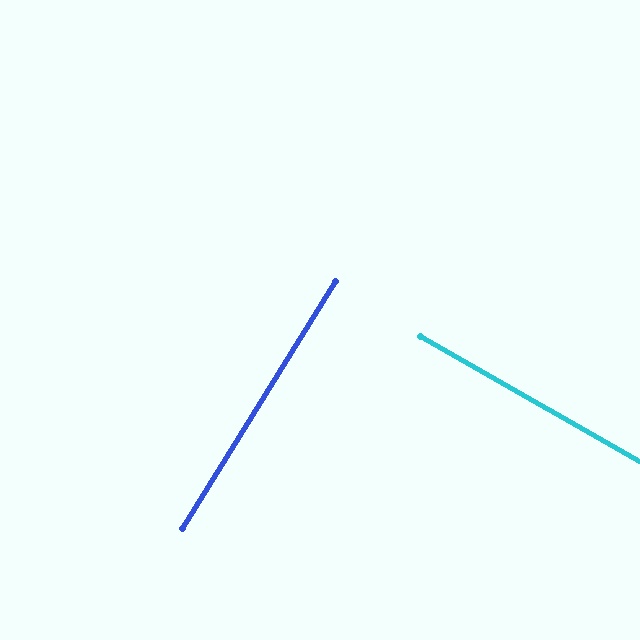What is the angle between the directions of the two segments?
Approximately 88 degrees.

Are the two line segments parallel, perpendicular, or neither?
Perpendicular — they meet at approximately 88°.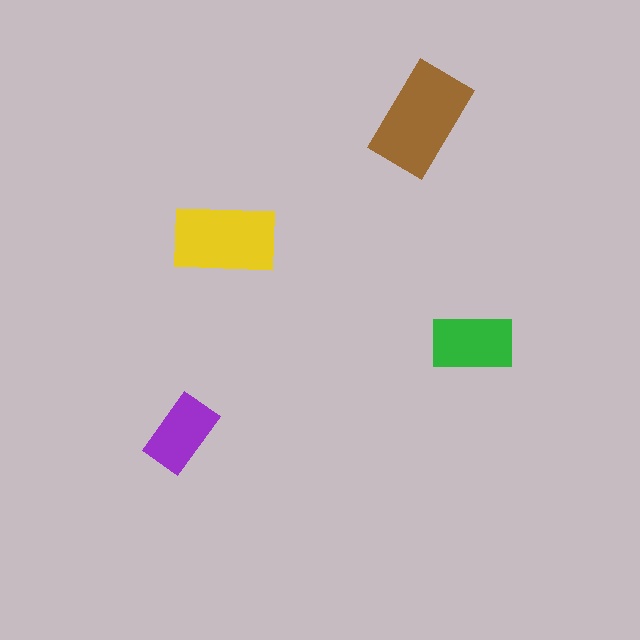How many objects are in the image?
There are 4 objects in the image.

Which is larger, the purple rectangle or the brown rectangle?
The brown one.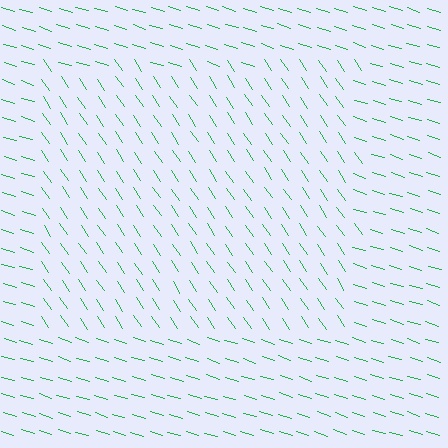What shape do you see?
I see a rectangle.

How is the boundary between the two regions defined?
The boundary is defined purely by a change in line orientation (approximately 39 degrees difference). All lines are the same color and thickness.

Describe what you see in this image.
The image is filled with small green line segments. A rectangle region in the image has lines oriented differently from the surrounding lines, creating a visible texture boundary.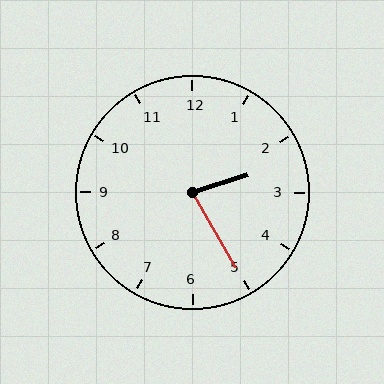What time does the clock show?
2:25.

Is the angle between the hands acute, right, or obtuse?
It is acute.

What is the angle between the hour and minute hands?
Approximately 78 degrees.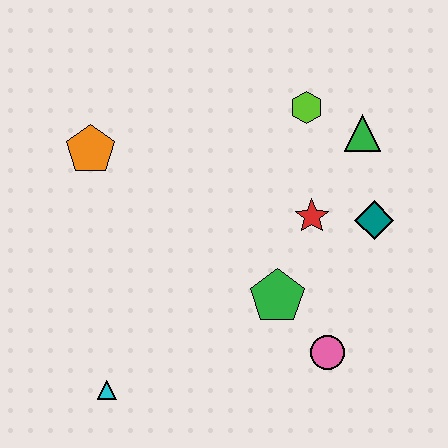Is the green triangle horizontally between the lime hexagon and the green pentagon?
No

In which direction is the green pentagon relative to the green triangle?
The green pentagon is below the green triangle.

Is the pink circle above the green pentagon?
No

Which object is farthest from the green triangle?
The cyan triangle is farthest from the green triangle.